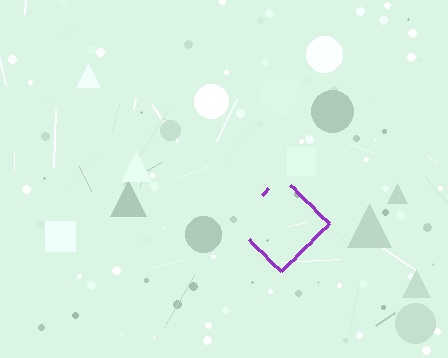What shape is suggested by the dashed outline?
The dashed outline suggests a diamond.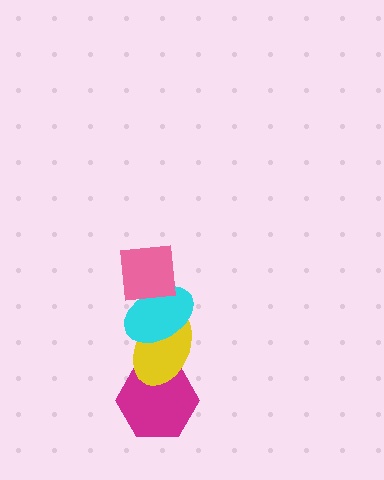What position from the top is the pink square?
The pink square is 1st from the top.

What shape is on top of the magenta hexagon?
The yellow ellipse is on top of the magenta hexagon.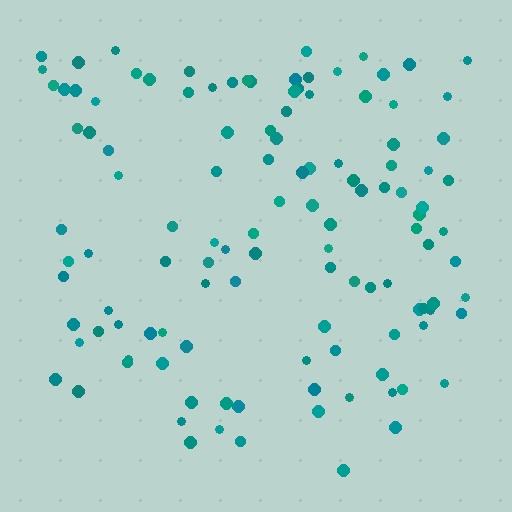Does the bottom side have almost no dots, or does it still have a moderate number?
Still a moderate number, just noticeably fewer than the top.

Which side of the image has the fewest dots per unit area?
The bottom.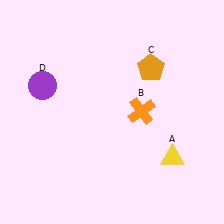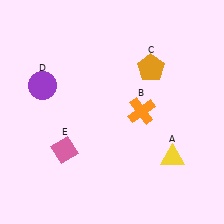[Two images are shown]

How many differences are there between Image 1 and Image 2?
There is 1 difference between the two images.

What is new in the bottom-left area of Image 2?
A pink diamond (E) was added in the bottom-left area of Image 2.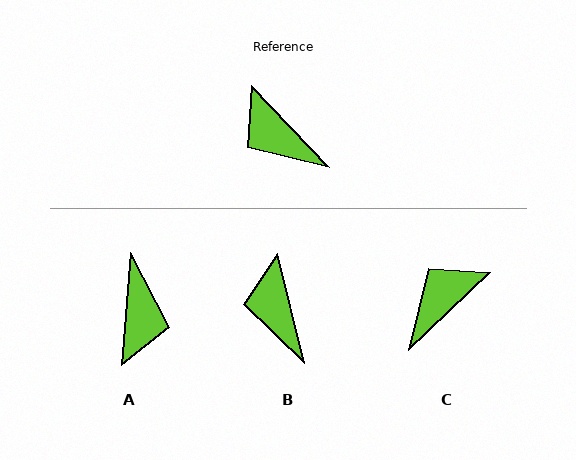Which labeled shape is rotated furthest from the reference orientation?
A, about 132 degrees away.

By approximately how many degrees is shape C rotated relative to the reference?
Approximately 90 degrees clockwise.